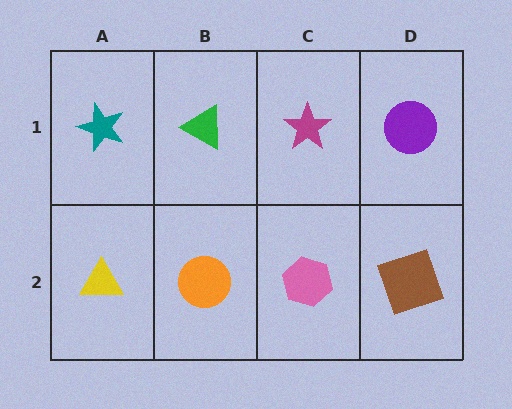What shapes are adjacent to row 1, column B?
An orange circle (row 2, column B), a teal star (row 1, column A), a magenta star (row 1, column C).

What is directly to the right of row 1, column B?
A magenta star.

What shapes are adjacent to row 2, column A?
A teal star (row 1, column A), an orange circle (row 2, column B).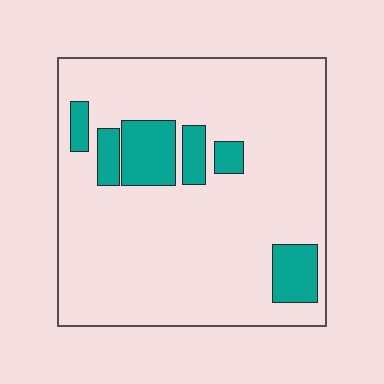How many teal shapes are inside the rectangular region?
6.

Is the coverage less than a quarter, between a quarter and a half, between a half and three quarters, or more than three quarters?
Less than a quarter.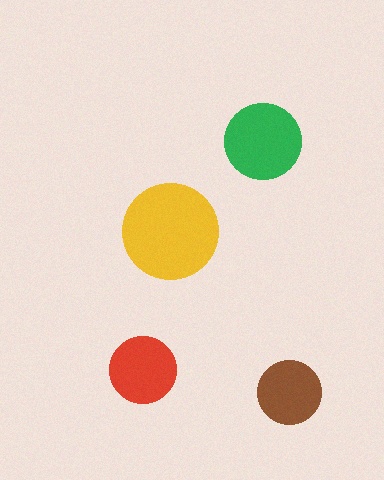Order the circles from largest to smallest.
the yellow one, the green one, the red one, the brown one.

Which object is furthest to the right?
The brown circle is rightmost.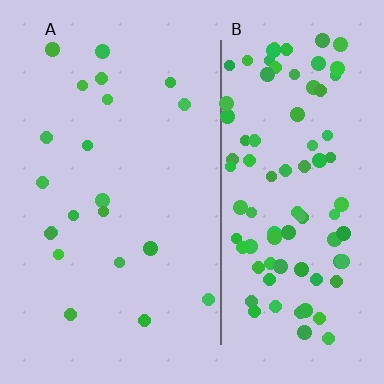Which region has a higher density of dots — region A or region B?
B (the right).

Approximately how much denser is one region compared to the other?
Approximately 4.4× — region B over region A.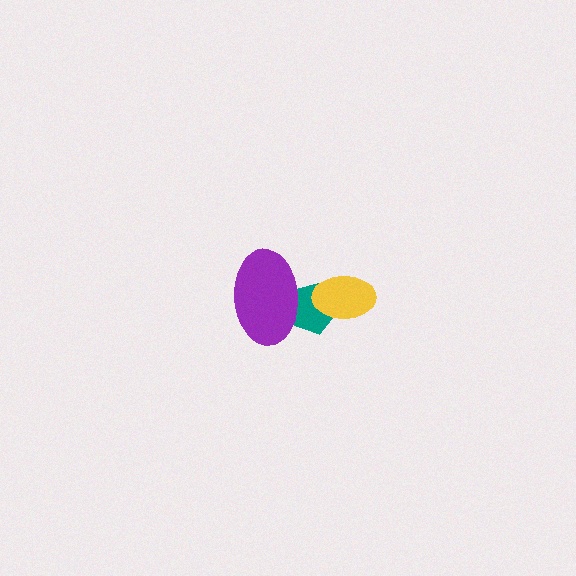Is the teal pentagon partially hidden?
Yes, it is partially covered by another shape.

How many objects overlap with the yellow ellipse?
1 object overlaps with the yellow ellipse.